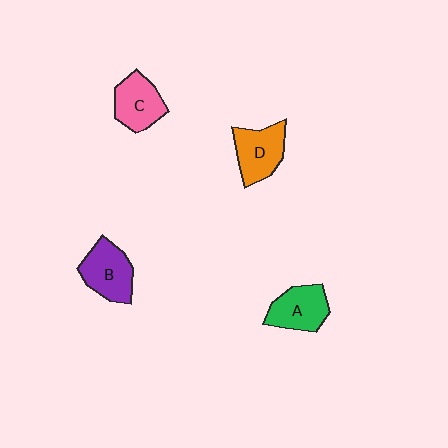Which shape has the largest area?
Shape B (purple).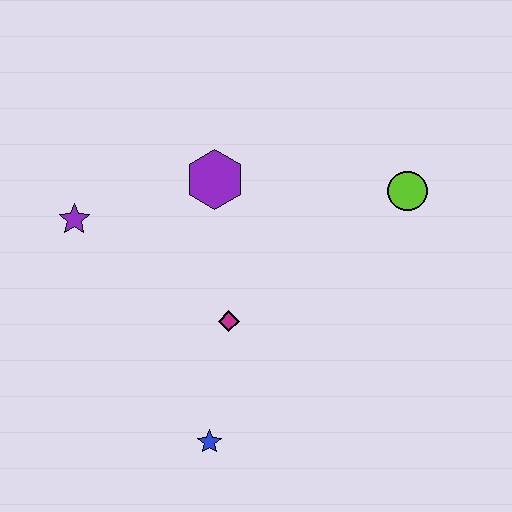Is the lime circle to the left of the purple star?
No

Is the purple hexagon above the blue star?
Yes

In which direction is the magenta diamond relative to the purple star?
The magenta diamond is to the right of the purple star.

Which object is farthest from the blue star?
The lime circle is farthest from the blue star.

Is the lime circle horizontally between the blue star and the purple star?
No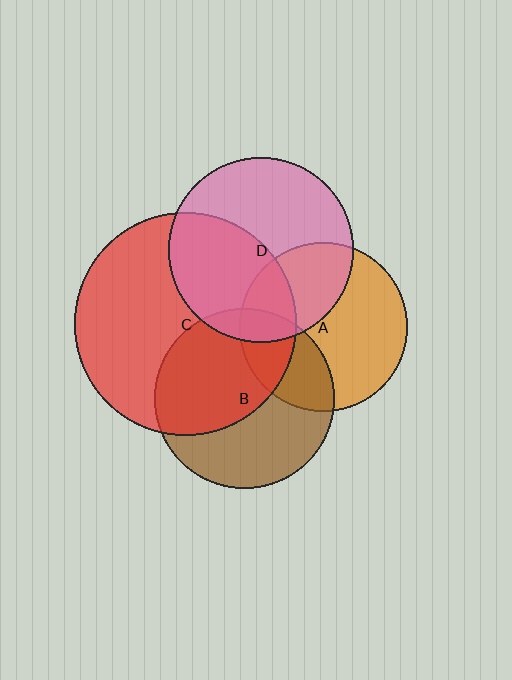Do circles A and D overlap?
Yes.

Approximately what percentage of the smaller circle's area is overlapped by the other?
Approximately 35%.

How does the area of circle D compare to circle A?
Approximately 1.2 times.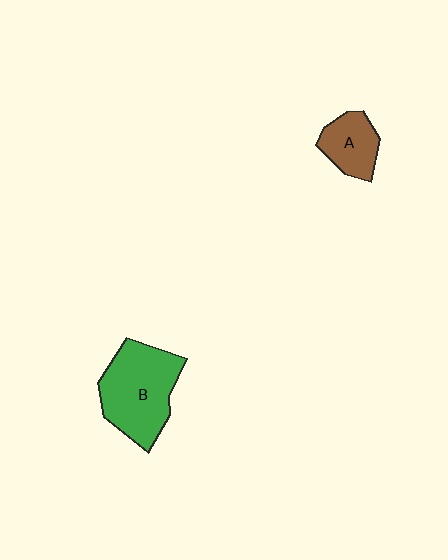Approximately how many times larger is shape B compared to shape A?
Approximately 2.0 times.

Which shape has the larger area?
Shape B (green).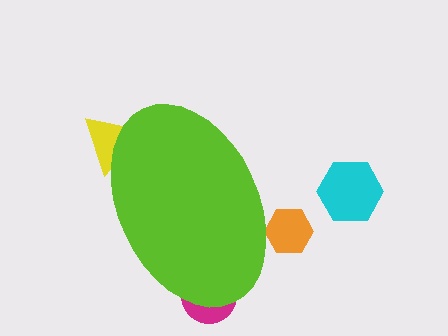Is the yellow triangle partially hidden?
Yes, the yellow triangle is partially hidden behind the lime ellipse.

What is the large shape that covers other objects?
A lime ellipse.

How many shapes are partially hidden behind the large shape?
3 shapes are partially hidden.